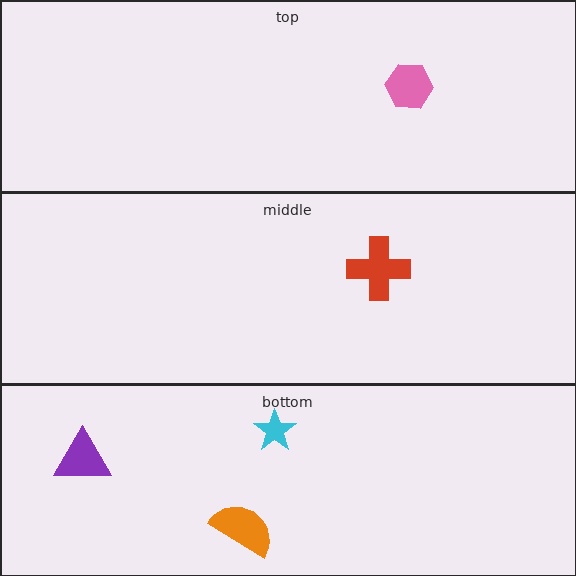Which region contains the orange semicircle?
The bottom region.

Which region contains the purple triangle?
The bottom region.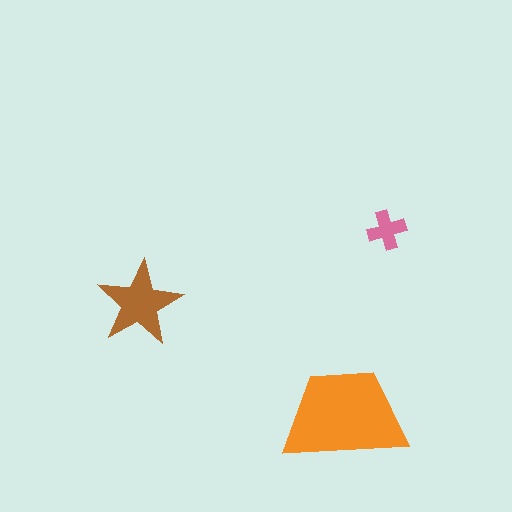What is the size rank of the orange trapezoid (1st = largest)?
1st.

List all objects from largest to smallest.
The orange trapezoid, the brown star, the pink cross.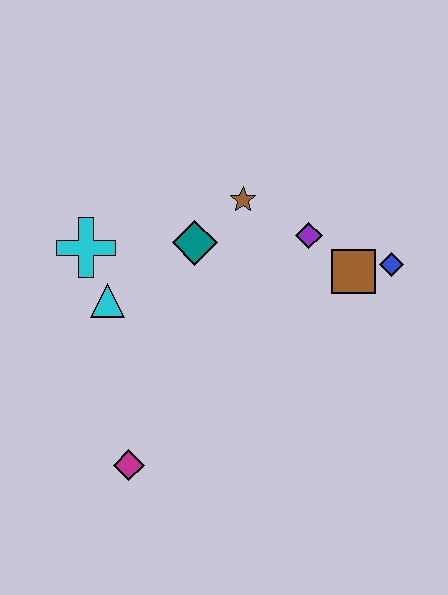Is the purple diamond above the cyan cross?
Yes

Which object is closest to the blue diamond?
The brown square is closest to the blue diamond.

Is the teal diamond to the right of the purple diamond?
No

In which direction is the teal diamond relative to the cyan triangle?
The teal diamond is to the right of the cyan triangle.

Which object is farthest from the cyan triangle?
The blue diamond is farthest from the cyan triangle.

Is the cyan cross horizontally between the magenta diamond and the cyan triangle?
No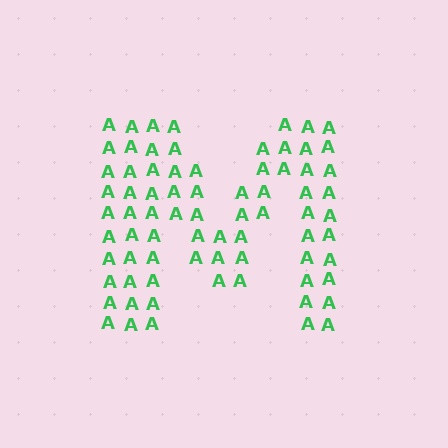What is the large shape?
The large shape is the letter M.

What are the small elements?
The small elements are letter A's.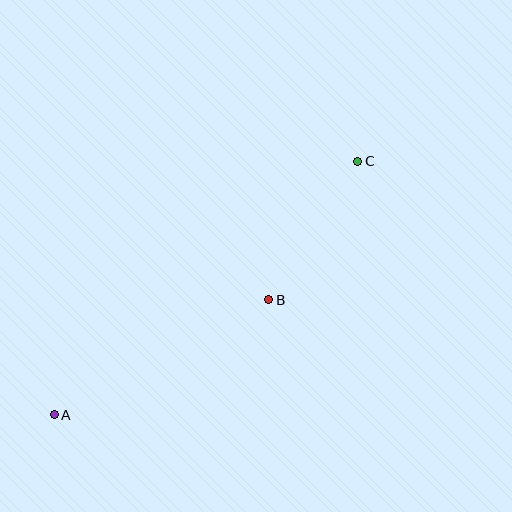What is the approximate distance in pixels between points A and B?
The distance between A and B is approximately 243 pixels.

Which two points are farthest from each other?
Points A and C are farthest from each other.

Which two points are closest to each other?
Points B and C are closest to each other.